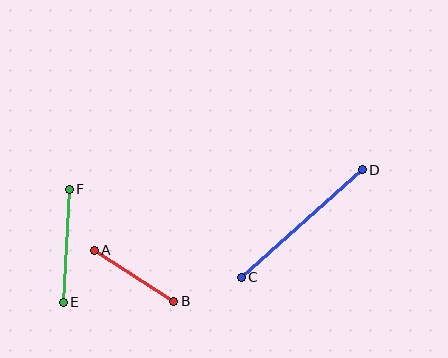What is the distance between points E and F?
The distance is approximately 113 pixels.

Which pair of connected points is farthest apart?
Points C and D are farthest apart.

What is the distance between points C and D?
The distance is approximately 162 pixels.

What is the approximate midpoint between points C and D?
The midpoint is at approximately (302, 224) pixels.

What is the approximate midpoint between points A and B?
The midpoint is at approximately (134, 276) pixels.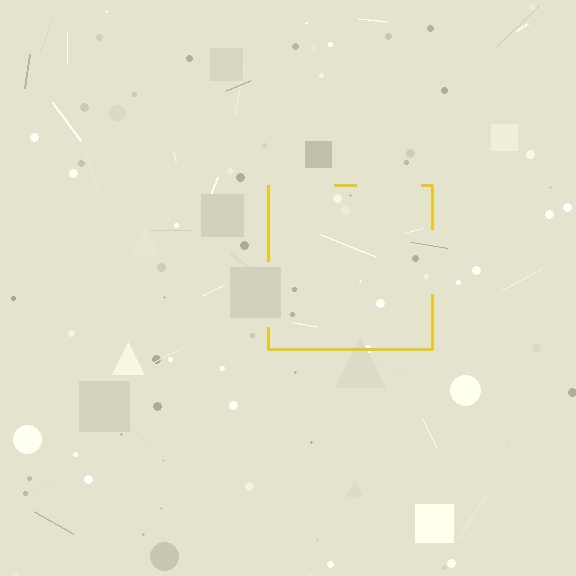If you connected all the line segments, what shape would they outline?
They would outline a square.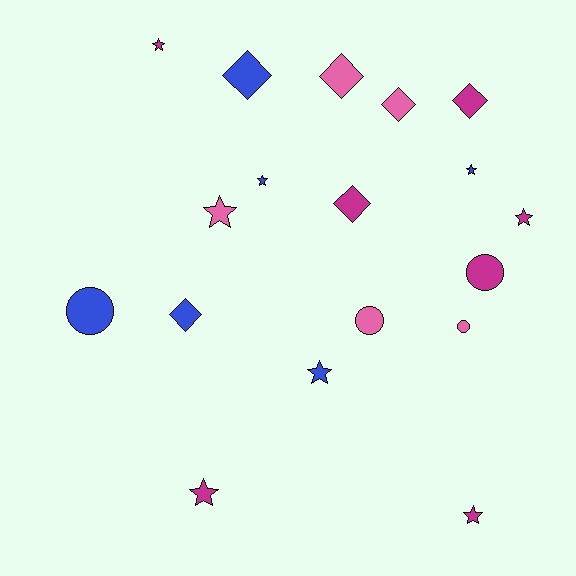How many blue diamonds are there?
There are 2 blue diamonds.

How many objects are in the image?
There are 18 objects.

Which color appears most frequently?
Magenta, with 7 objects.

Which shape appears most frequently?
Star, with 8 objects.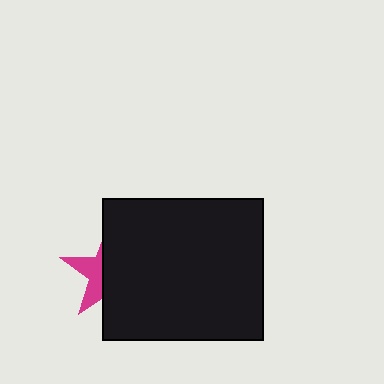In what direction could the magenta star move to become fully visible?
The magenta star could move left. That would shift it out from behind the black rectangle entirely.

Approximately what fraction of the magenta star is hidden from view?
Roughly 65% of the magenta star is hidden behind the black rectangle.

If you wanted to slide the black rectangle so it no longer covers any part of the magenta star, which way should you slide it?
Slide it right — that is the most direct way to separate the two shapes.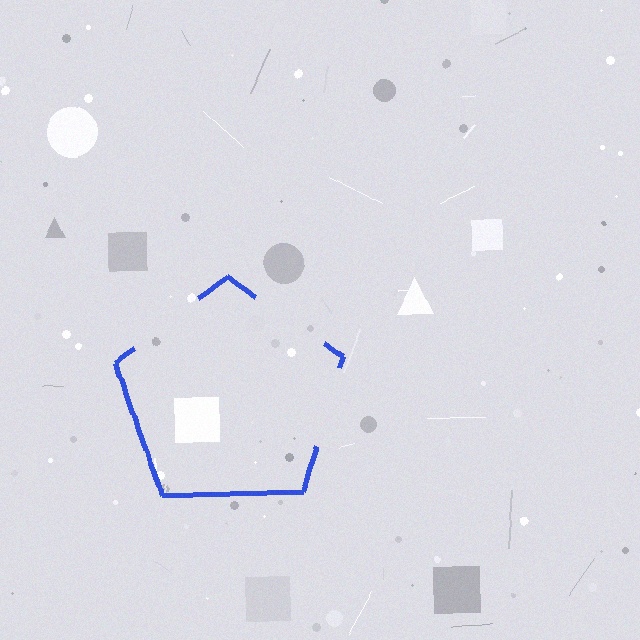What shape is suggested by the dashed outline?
The dashed outline suggests a pentagon.